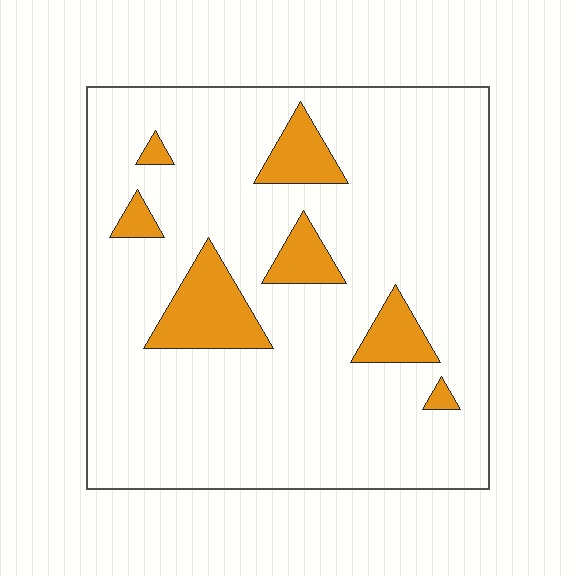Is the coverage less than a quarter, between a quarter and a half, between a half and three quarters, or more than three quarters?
Less than a quarter.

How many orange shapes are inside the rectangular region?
7.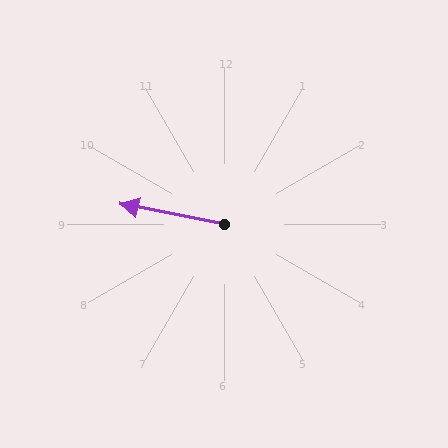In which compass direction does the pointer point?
West.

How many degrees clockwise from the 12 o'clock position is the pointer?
Approximately 281 degrees.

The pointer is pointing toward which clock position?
Roughly 9 o'clock.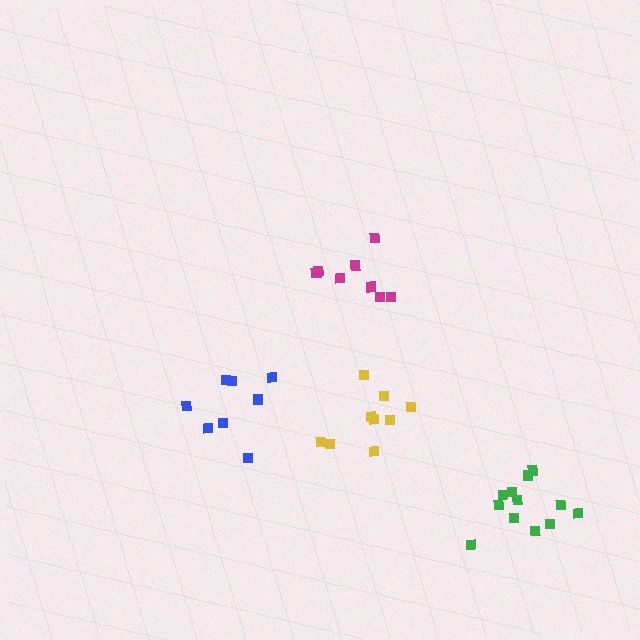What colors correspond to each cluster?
The clusters are colored: yellow, magenta, blue, green.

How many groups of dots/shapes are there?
There are 4 groups.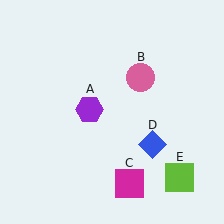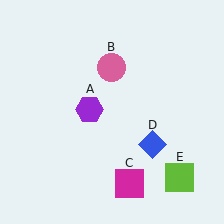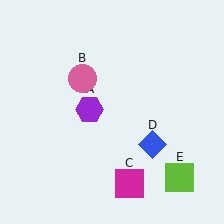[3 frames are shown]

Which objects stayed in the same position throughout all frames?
Purple hexagon (object A) and magenta square (object C) and blue diamond (object D) and lime square (object E) remained stationary.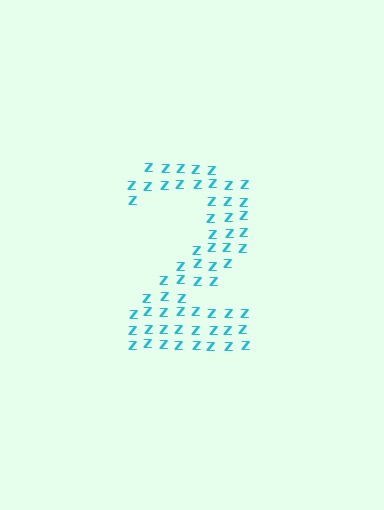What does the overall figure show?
The overall figure shows the digit 2.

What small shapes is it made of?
It is made of small letter Z's.